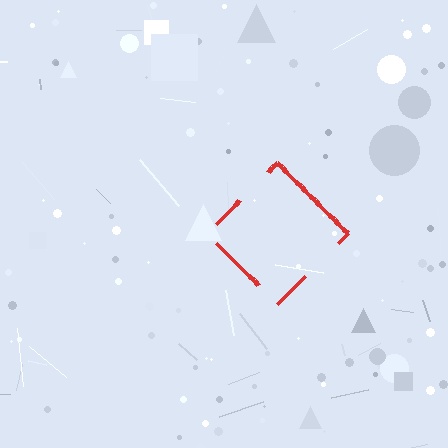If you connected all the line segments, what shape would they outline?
They would outline a diamond.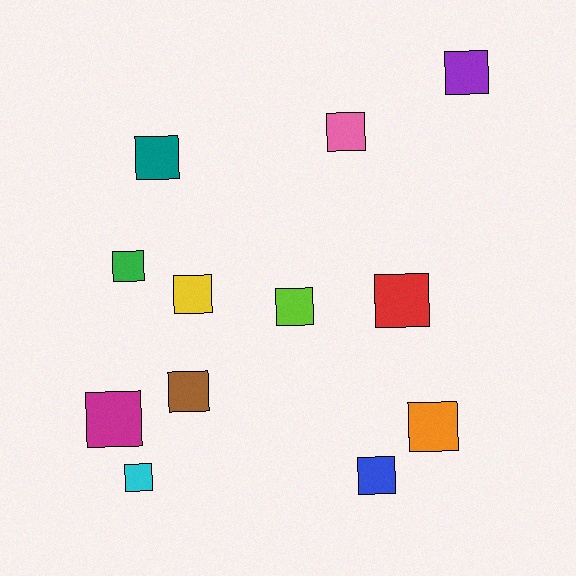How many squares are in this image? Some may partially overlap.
There are 12 squares.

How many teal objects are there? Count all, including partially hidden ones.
There is 1 teal object.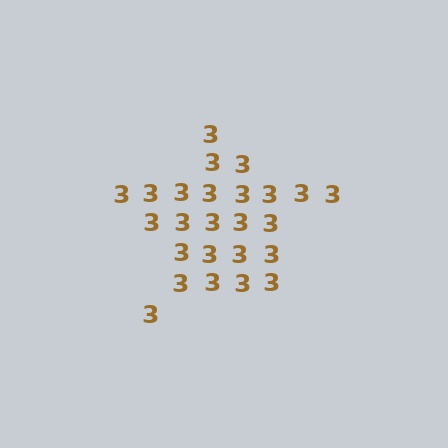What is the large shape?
The large shape is a star.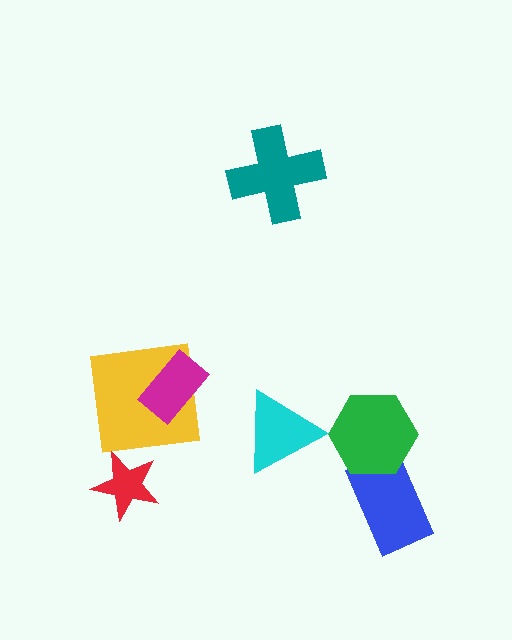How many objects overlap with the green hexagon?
1 object overlaps with the green hexagon.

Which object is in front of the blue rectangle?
The green hexagon is in front of the blue rectangle.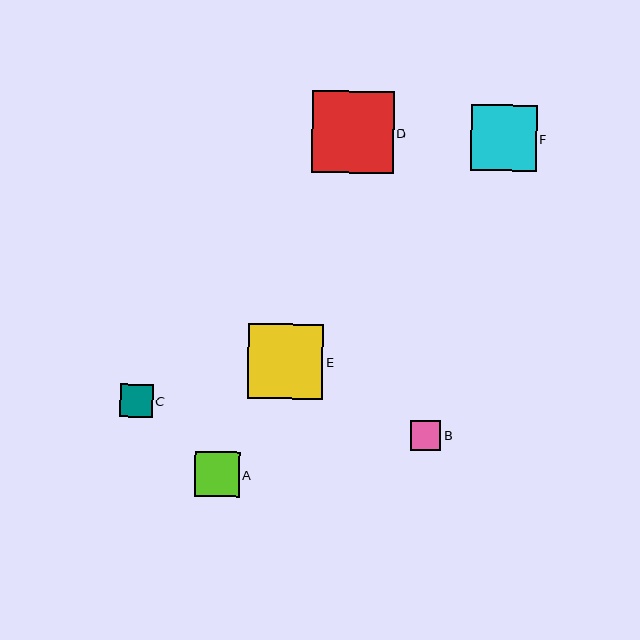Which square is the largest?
Square D is the largest with a size of approximately 82 pixels.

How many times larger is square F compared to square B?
Square F is approximately 2.2 times the size of square B.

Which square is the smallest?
Square B is the smallest with a size of approximately 30 pixels.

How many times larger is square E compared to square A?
Square E is approximately 1.7 times the size of square A.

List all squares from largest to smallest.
From largest to smallest: D, E, F, A, C, B.